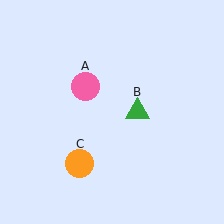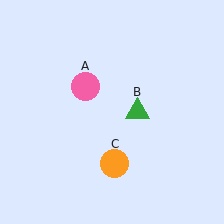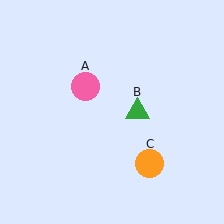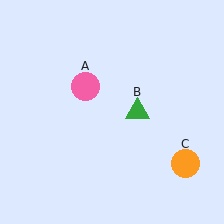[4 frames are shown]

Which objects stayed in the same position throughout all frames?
Pink circle (object A) and green triangle (object B) remained stationary.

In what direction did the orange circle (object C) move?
The orange circle (object C) moved right.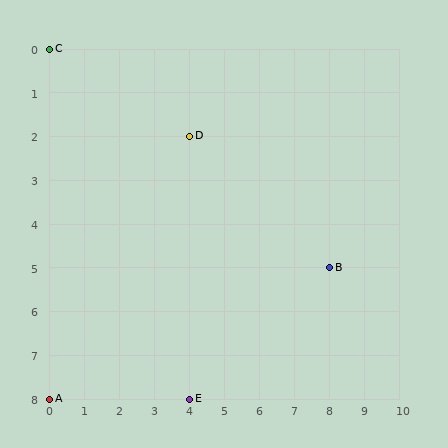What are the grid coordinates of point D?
Point D is at grid coordinates (4, 2).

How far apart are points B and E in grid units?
Points B and E are 4 columns and 3 rows apart (about 5.0 grid units diagonally).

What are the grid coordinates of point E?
Point E is at grid coordinates (4, 8).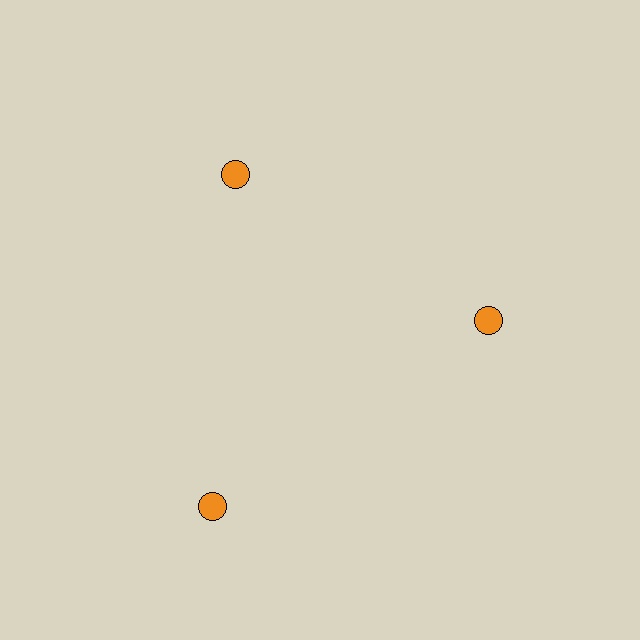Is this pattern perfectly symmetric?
No. The 3 orange circles are arranged in a ring, but one element near the 7 o'clock position is pushed outward from the center, breaking the 3-fold rotational symmetry.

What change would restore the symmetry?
The symmetry would be restored by moving it inward, back onto the ring so that all 3 circles sit at equal angles and equal distance from the center.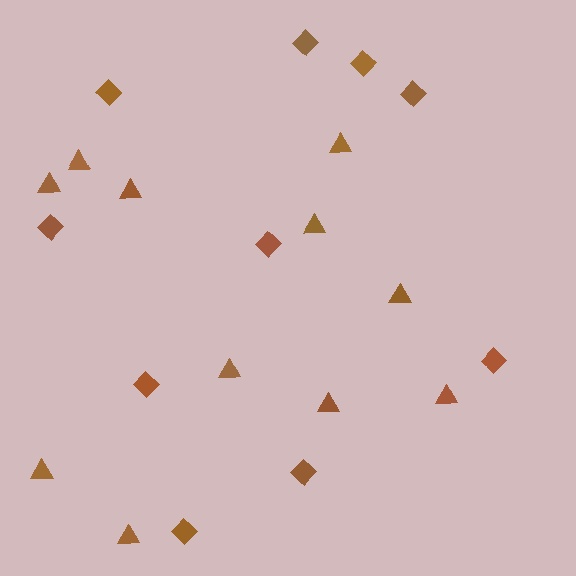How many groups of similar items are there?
There are 2 groups: one group of triangles (11) and one group of diamonds (10).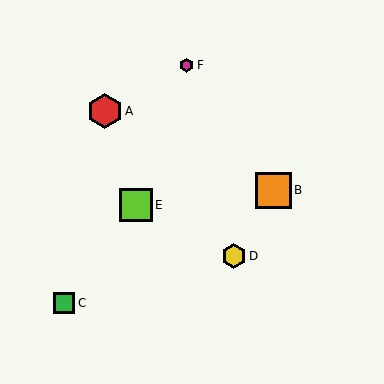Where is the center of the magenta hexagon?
The center of the magenta hexagon is at (187, 65).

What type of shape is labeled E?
Shape E is a lime square.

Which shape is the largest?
The orange square (labeled B) is the largest.